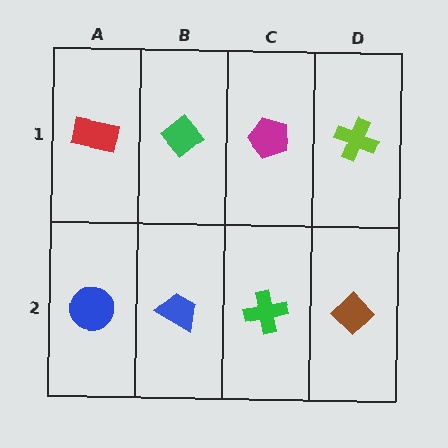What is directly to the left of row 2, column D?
A green cross.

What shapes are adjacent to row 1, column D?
A brown diamond (row 2, column D), a magenta pentagon (row 1, column C).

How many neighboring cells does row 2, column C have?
3.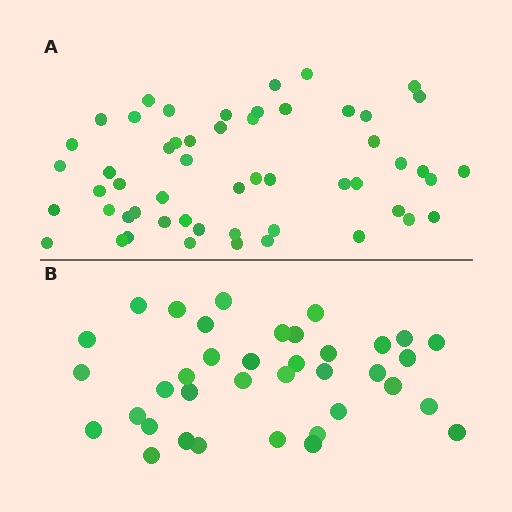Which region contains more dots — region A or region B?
Region A (the top region) has more dots.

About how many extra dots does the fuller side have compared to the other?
Region A has approximately 15 more dots than region B.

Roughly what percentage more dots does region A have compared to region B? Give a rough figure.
About 45% more.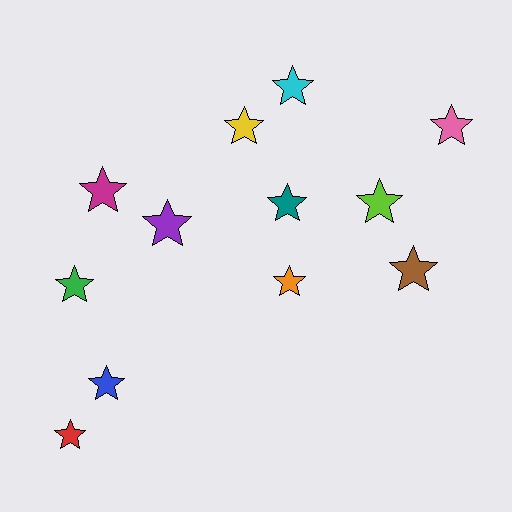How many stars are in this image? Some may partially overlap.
There are 12 stars.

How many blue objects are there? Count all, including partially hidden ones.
There is 1 blue object.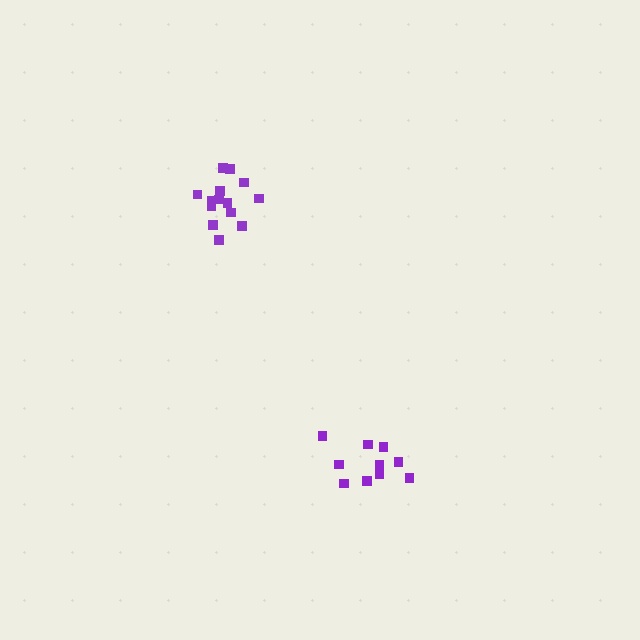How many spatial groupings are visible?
There are 2 spatial groupings.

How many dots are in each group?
Group 1: 10 dots, Group 2: 14 dots (24 total).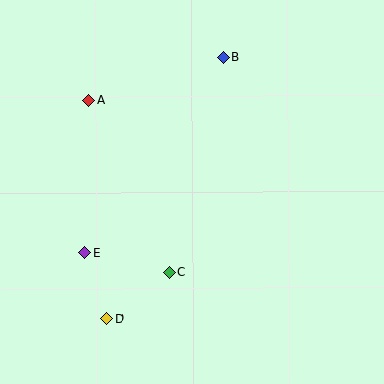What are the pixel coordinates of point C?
Point C is at (169, 272).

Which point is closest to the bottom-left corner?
Point D is closest to the bottom-left corner.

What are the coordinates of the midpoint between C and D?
The midpoint between C and D is at (138, 295).